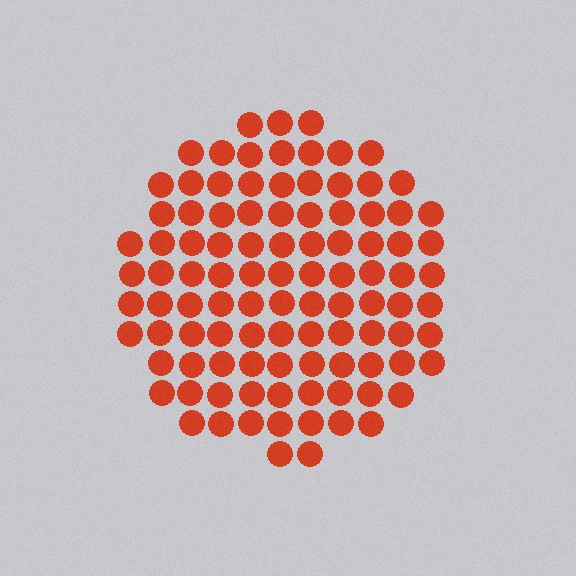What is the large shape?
The large shape is a circle.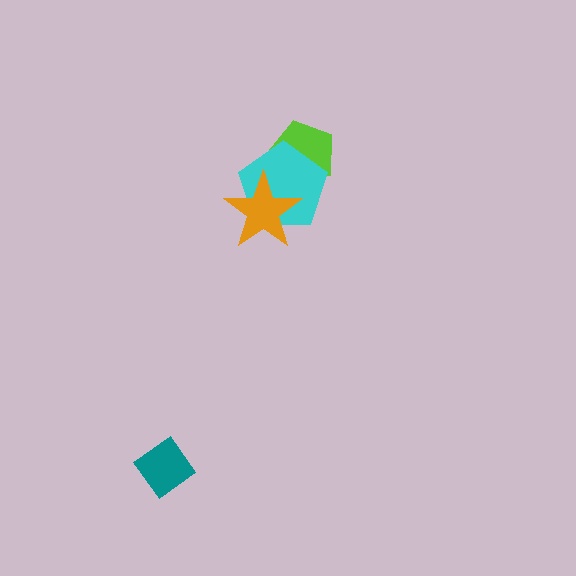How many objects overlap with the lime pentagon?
1 object overlaps with the lime pentagon.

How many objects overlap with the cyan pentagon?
2 objects overlap with the cyan pentagon.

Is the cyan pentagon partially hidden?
Yes, it is partially covered by another shape.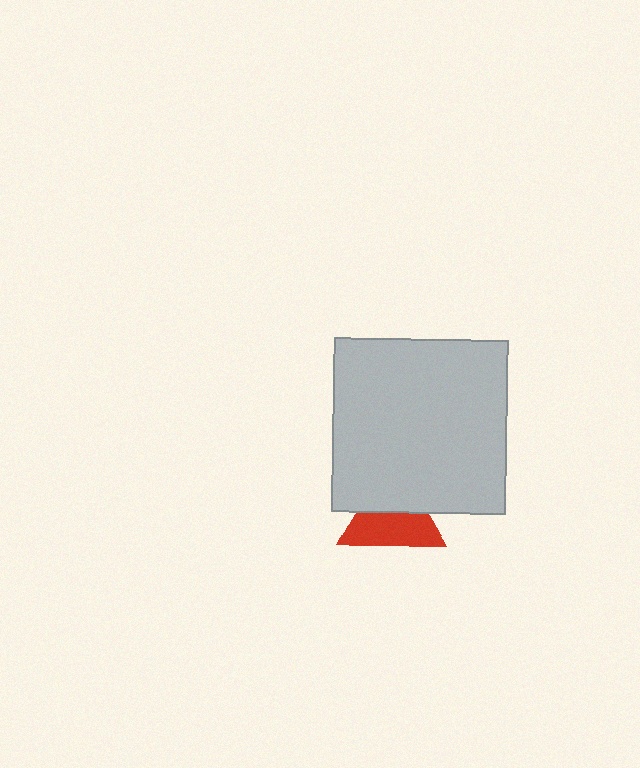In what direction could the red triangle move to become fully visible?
The red triangle could move down. That would shift it out from behind the light gray square entirely.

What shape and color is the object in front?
The object in front is a light gray square.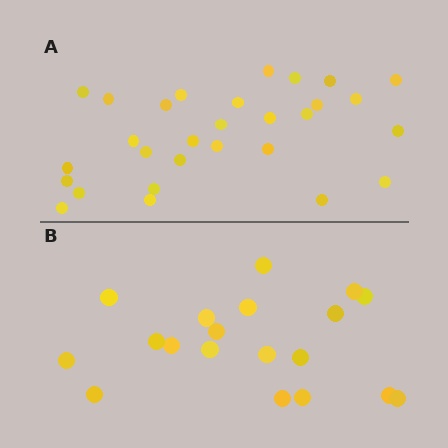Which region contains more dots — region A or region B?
Region A (the top region) has more dots.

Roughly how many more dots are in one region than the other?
Region A has roughly 10 or so more dots than region B.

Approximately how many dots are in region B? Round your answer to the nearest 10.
About 20 dots. (The exact count is 19, which rounds to 20.)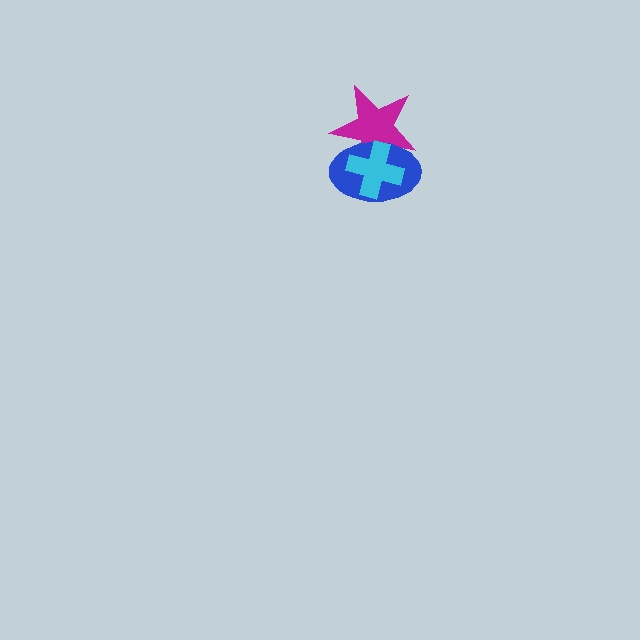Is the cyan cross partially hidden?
No, no other shape covers it.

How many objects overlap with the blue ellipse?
2 objects overlap with the blue ellipse.